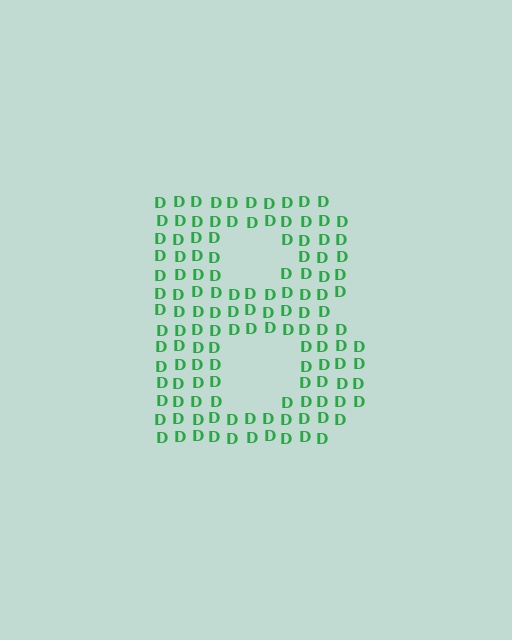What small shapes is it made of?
It is made of small letter D's.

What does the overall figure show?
The overall figure shows the letter B.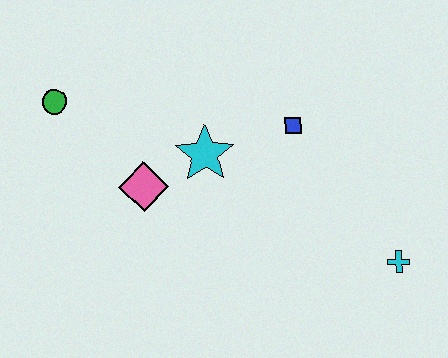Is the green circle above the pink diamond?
Yes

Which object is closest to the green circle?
The pink diamond is closest to the green circle.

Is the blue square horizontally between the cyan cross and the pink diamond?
Yes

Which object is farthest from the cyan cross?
The green circle is farthest from the cyan cross.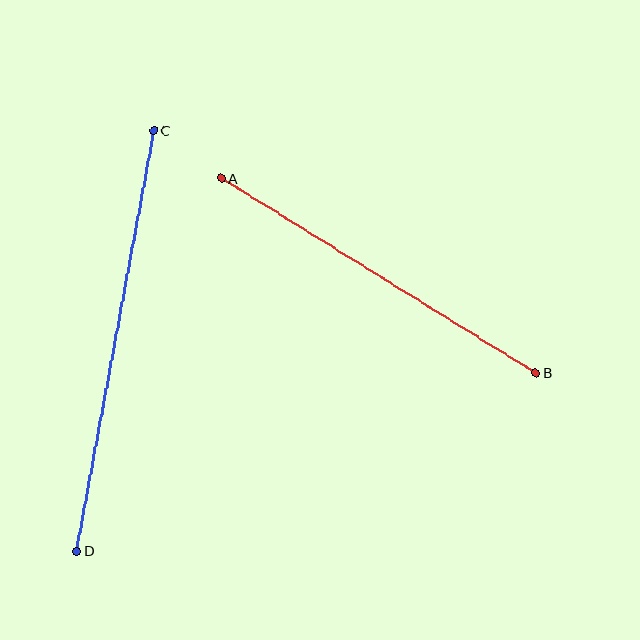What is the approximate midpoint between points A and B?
The midpoint is at approximately (379, 275) pixels.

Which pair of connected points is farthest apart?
Points C and D are farthest apart.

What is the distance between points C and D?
The distance is approximately 428 pixels.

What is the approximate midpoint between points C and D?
The midpoint is at approximately (115, 341) pixels.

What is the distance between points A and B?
The distance is approximately 370 pixels.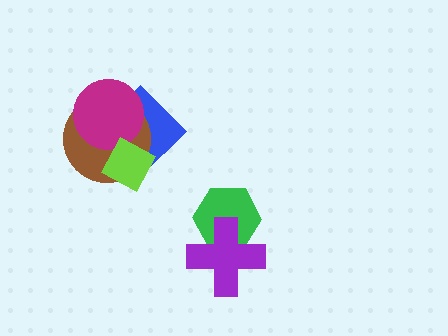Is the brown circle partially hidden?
Yes, it is partially covered by another shape.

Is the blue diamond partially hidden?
Yes, it is partially covered by another shape.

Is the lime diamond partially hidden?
No, no other shape covers it.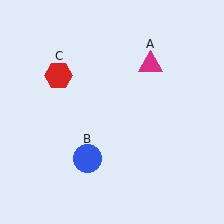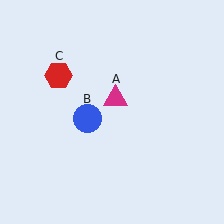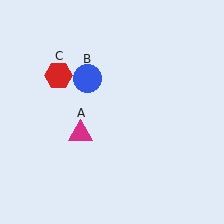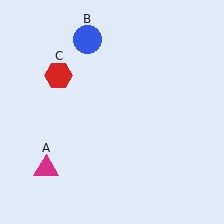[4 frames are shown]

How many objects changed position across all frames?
2 objects changed position: magenta triangle (object A), blue circle (object B).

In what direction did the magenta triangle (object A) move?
The magenta triangle (object A) moved down and to the left.